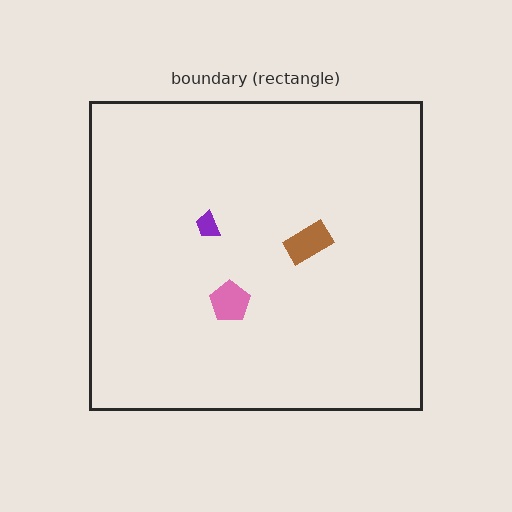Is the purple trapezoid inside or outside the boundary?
Inside.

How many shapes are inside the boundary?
3 inside, 0 outside.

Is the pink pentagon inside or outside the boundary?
Inside.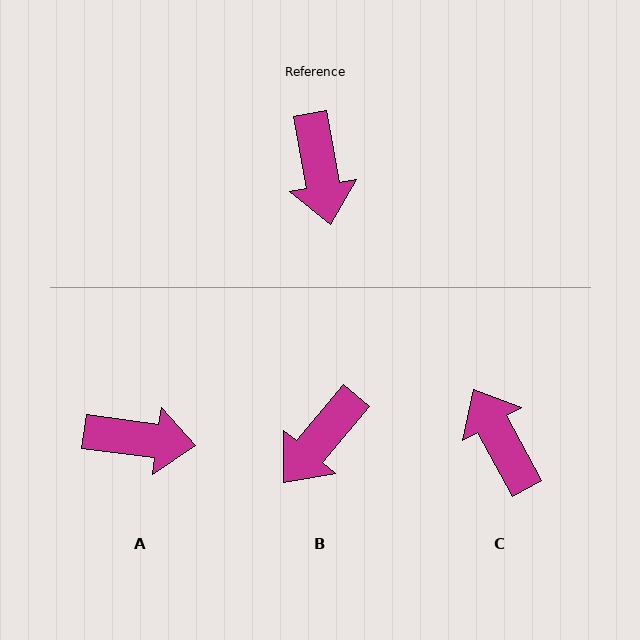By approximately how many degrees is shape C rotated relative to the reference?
Approximately 162 degrees clockwise.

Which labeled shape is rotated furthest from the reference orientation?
C, about 162 degrees away.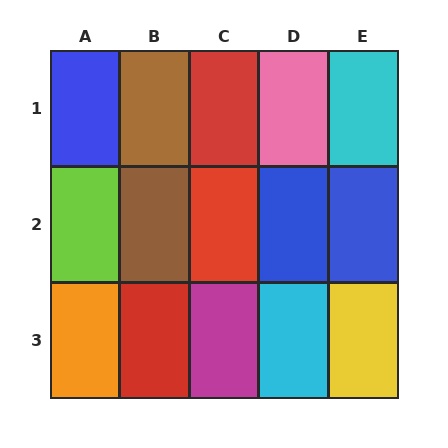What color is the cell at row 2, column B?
Brown.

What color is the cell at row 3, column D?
Cyan.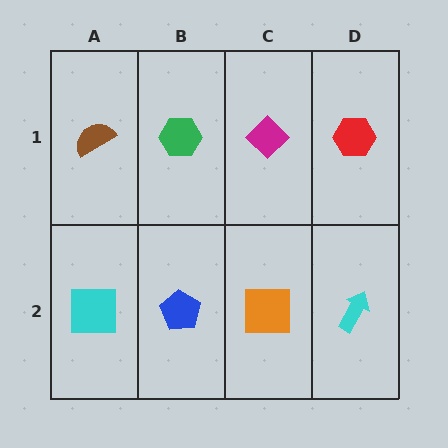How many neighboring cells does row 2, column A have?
2.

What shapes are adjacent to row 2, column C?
A magenta diamond (row 1, column C), a blue pentagon (row 2, column B), a cyan arrow (row 2, column D).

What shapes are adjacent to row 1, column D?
A cyan arrow (row 2, column D), a magenta diamond (row 1, column C).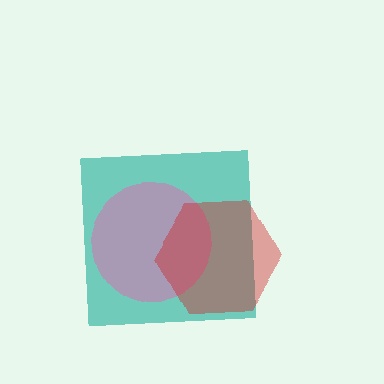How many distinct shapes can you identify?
There are 3 distinct shapes: a teal square, a pink circle, a red hexagon.